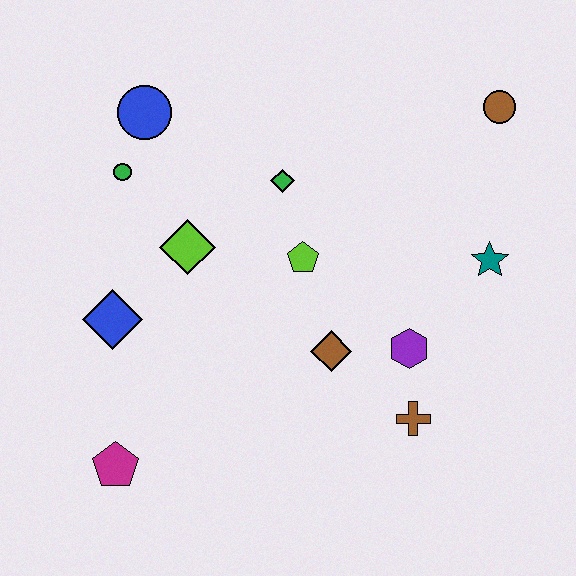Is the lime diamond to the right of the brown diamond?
No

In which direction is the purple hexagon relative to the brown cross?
The purple hexagon is above the brown cross.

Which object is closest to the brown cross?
The purple hexagon is closest to the brown cross.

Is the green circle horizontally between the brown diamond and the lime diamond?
No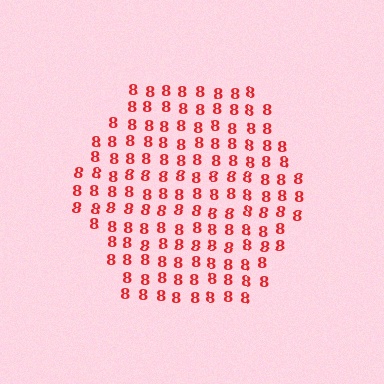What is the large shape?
The large shape is a hexagon.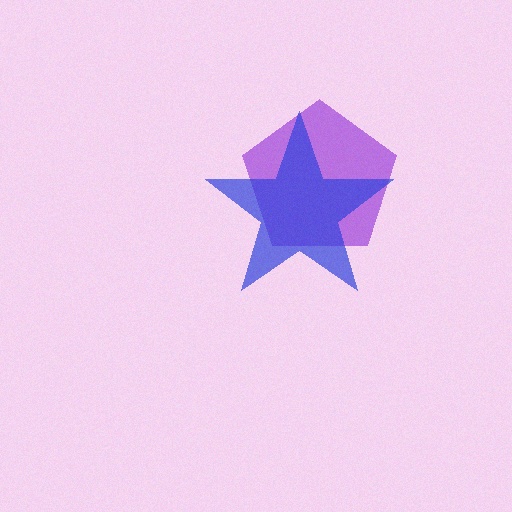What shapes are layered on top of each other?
The layered shapes are: a purple pentagon, a blue star.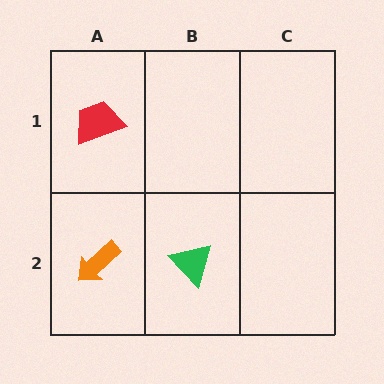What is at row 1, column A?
A red trapezoid.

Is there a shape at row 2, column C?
No, that cell is empty.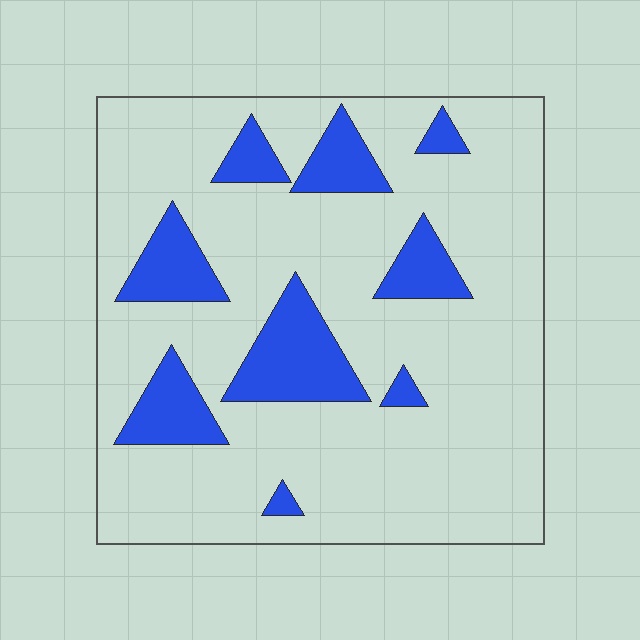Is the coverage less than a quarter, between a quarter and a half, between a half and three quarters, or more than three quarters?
Less than a quarter.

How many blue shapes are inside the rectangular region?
9.